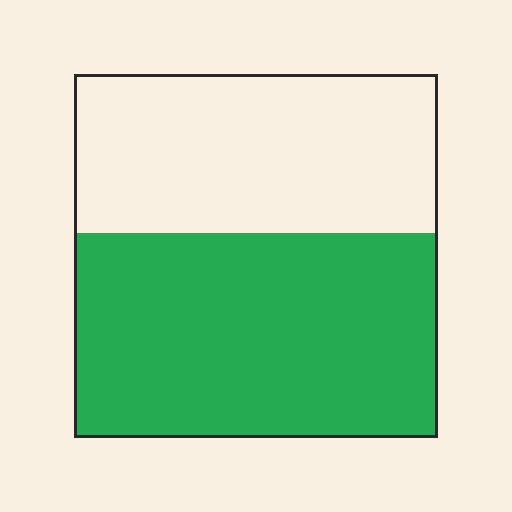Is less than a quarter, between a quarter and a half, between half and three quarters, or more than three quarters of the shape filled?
Between half and three quarters.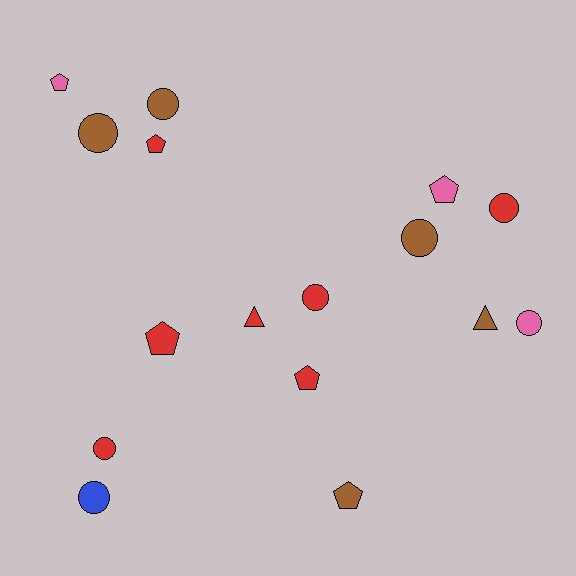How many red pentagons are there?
There are 3 red pentagons.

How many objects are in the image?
There are 16 objects.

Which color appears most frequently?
Red, with 7 objects.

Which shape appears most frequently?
Circle, with 8 objects.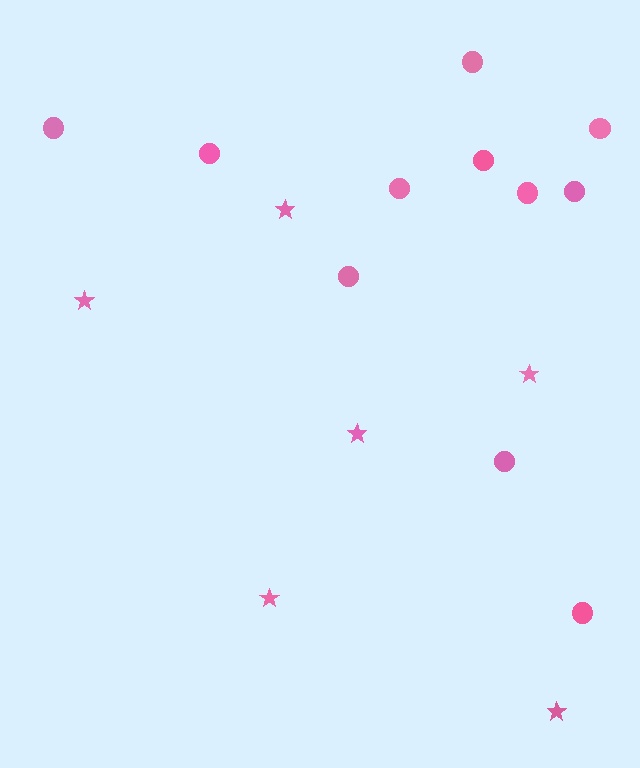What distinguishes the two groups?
There are 2 groups: one group of stars (6) and one group of circles (11).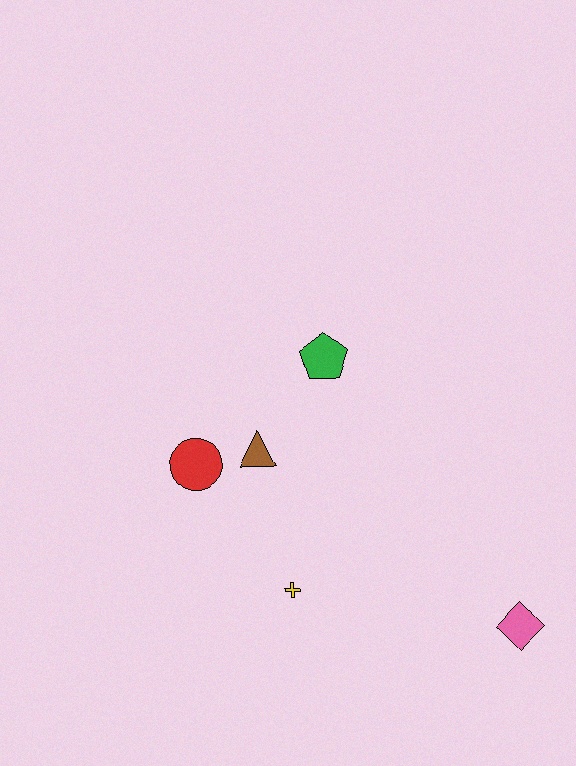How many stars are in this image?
There are no stars.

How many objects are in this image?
There are 5 objects.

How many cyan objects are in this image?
There are no cyan objects.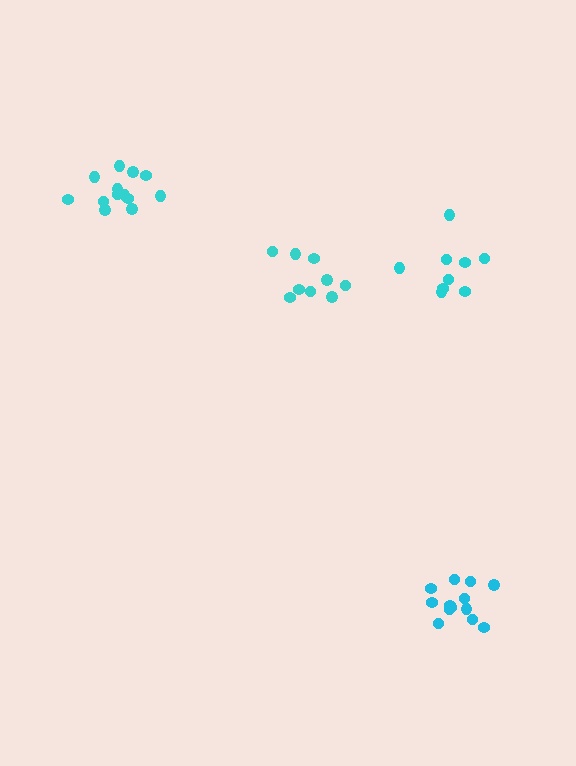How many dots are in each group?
Group 1: 9 dots, Group 2: 9 dots, Group 3: 13 dots, Group 4: 13 dots (44 total).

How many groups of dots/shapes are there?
There are 4 groups.